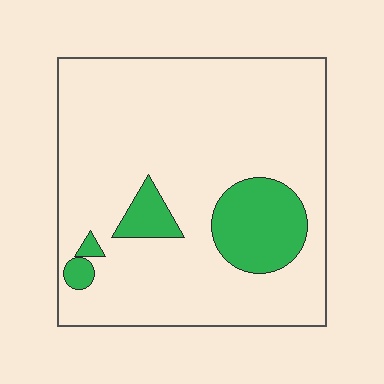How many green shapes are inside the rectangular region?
4.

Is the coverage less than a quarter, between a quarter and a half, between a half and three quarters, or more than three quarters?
Less than a quarter.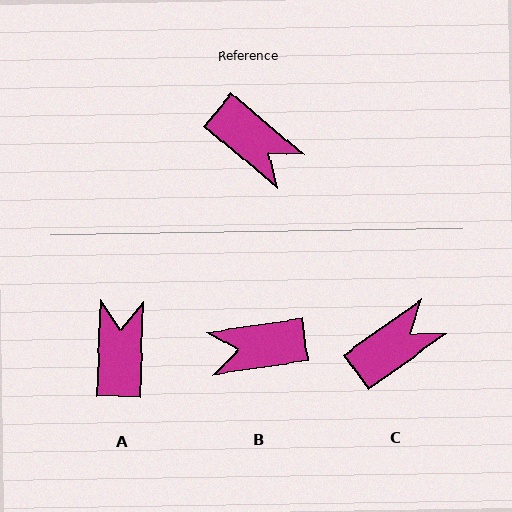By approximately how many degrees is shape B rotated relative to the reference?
Approximately 132 degrees clockwise.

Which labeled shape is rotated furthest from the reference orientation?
B, about 132 degrees away.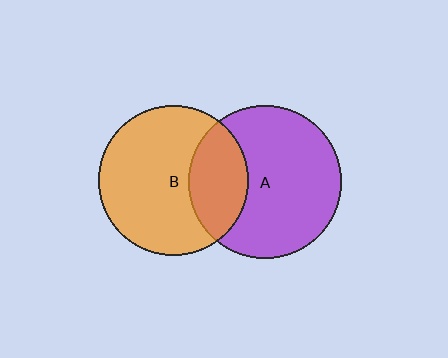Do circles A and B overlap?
Yes.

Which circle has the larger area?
Circle A (purple).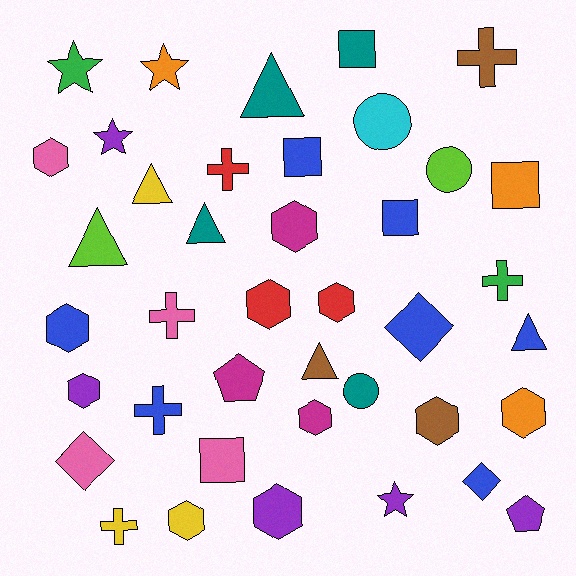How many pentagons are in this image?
There are 2 pentagons.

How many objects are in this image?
There are 40 objects.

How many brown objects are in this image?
There are 3 brown objects.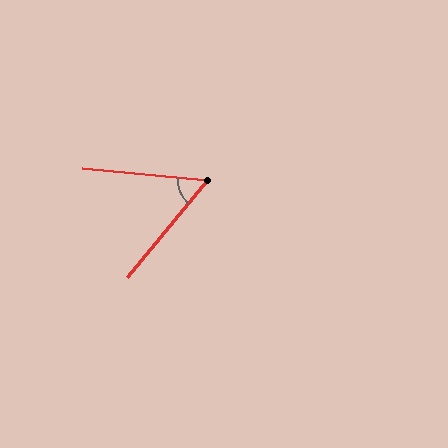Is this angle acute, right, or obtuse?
It is acute.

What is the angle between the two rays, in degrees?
Approximately 56 degrees.